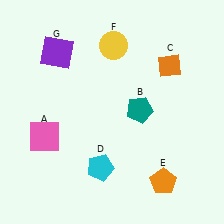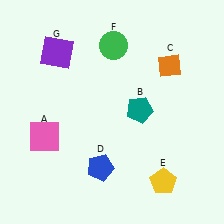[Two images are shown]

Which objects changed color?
D changed from cyan to blue. E changed from orange to yellow. F changed from yellow to green.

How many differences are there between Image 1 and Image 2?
There are 3 differences between the two images.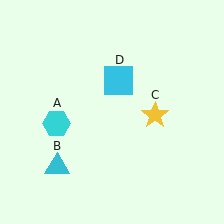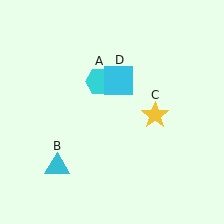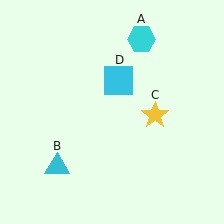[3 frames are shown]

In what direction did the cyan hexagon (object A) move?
The cyan hexagon (object A) moved up and to the right.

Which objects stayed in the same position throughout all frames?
Cyan triangle (object B) and yellow star (object C) and cyan square (object D) remained stationary.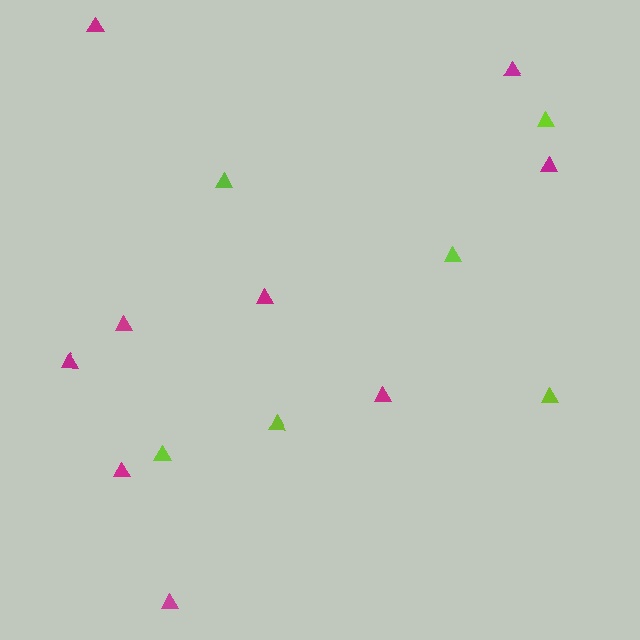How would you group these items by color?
There are 2 groups: one group of magenta triangles (9) and one group of lime triangles (6).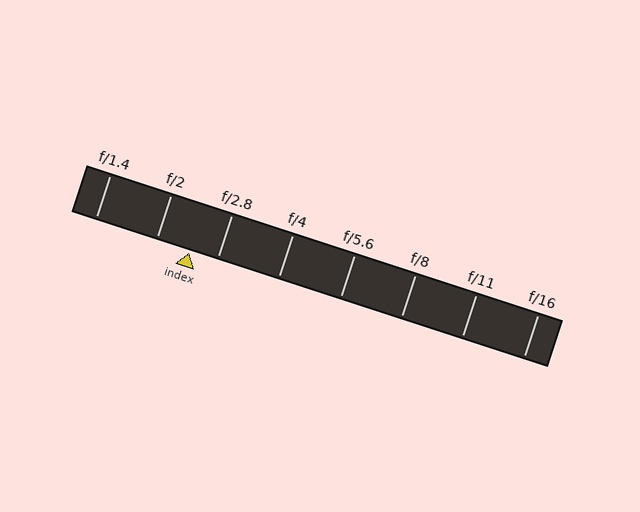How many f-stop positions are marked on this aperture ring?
There are 8 f-stop positions marked.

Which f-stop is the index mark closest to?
The index mark is closest to f/2.8.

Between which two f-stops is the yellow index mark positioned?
The index mark is between f/2 and f/2.8.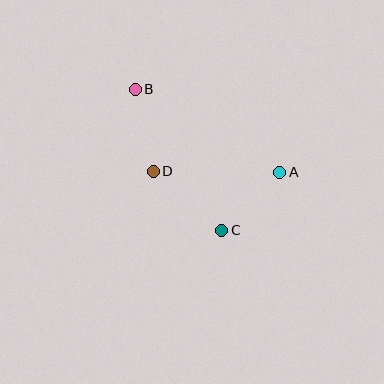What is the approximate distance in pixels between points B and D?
The distance between B and D is approximately 84 pixels.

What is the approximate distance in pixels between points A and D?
The distance between A and D is approximately 127 pixels.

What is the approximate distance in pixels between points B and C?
The distance between B and C is approximately 166 pixels.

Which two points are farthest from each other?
Points A and B are farthest from each other.